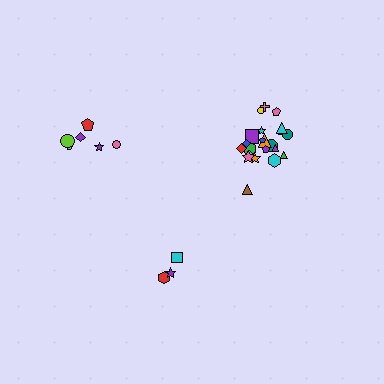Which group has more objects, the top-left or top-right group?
The top-right group.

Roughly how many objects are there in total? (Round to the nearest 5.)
Roughly 30 objects in total.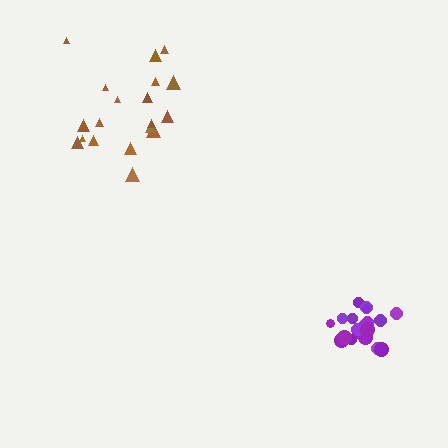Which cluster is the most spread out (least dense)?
Brown.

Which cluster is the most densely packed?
Purple.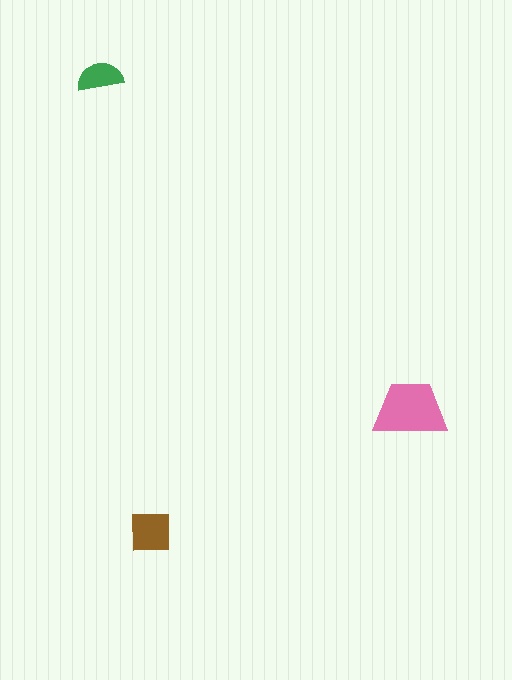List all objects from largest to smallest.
The pink trapezoid, the brown square, the green semicircle.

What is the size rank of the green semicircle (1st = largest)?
3rd.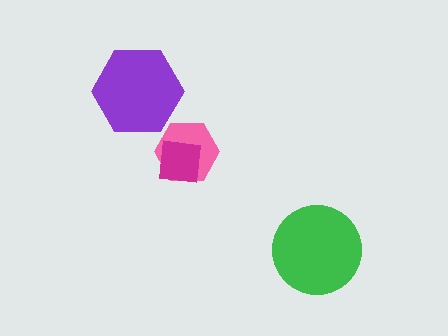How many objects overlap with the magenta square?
1 object overlaps with the magenta square.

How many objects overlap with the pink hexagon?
1 object overlaps with the pink hexagon.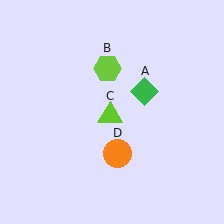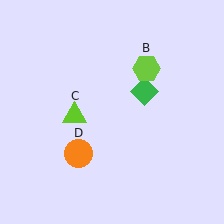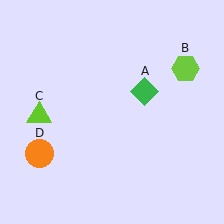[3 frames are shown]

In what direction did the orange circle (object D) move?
The orange circle (object D) moved left.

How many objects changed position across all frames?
3 objects changed position: lime hexagon (object B), lime triangle (object C), orange circle (object D).